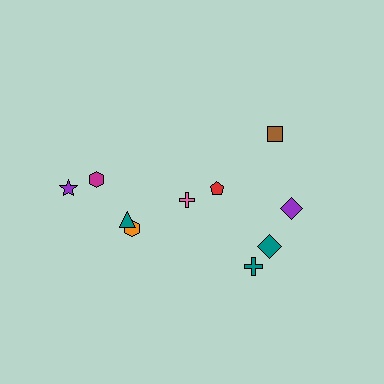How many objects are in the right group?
There are 6 objects.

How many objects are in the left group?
There are 4 objects.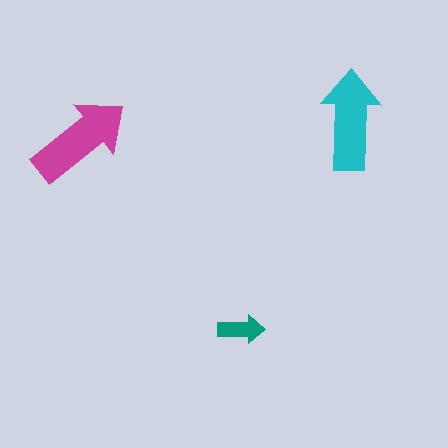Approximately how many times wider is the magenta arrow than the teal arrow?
About 2 times wider.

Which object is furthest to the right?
The cyan arrow is rightmost.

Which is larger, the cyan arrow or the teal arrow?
The cyan one.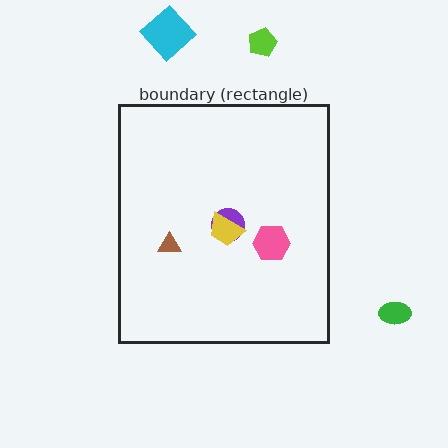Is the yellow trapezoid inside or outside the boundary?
Inside.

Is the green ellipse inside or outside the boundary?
Outside.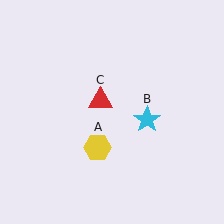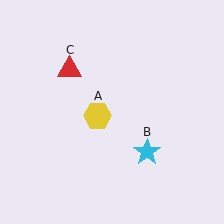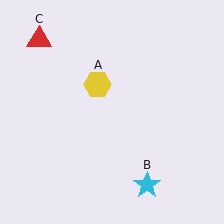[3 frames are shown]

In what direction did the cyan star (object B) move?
The cyan star (object B) moved down.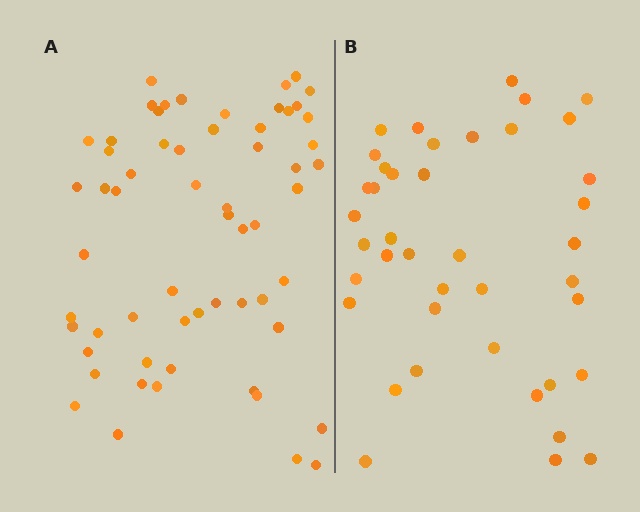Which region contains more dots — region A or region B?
Region A (the left region) has more dots.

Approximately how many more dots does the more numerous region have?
Region A has approximately 20 more dots than region B.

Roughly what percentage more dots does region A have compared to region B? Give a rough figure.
About 45% more.